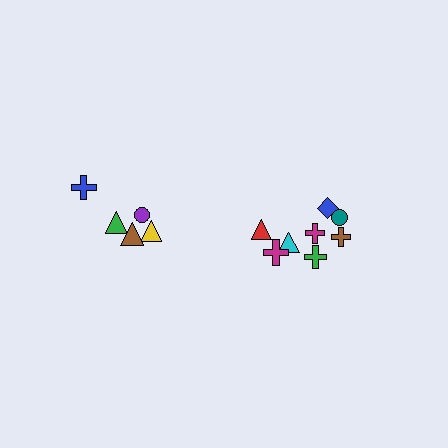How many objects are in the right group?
There are 8 objects.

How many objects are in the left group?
There are 5 objects.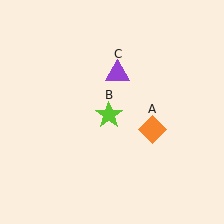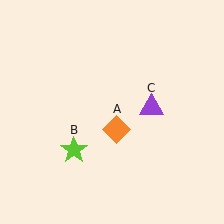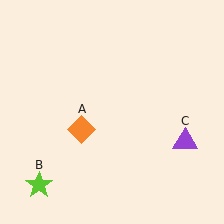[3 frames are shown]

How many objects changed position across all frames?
3 objects changed position: orange diamond (object A), lime star (object B), purple triangle (object C).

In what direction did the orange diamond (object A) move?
The orange diamond (object A) moved left.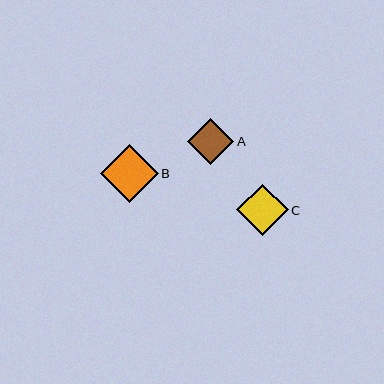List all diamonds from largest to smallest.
From largest to smallest: B, C, A.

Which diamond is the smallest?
Diamond A is the smallest with a size of approximately 47 pixels.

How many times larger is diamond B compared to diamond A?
Diamond B is approximately 1.2 times the size of diamond A.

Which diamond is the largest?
Diamond B is the largest with a size of approximately 58 pixels.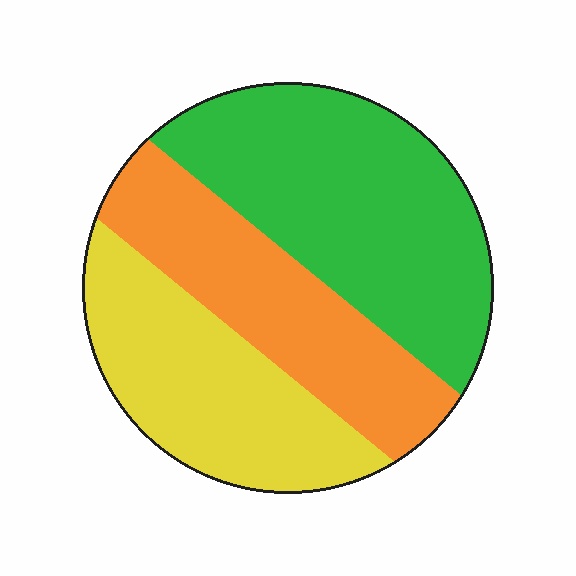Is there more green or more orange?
Green.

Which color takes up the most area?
Green, at roughly 40%.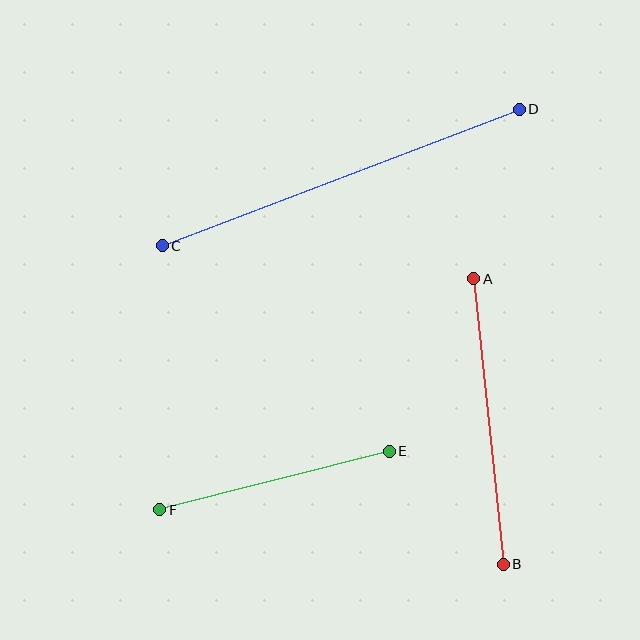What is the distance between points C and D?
The distance is approximately 382 pixels.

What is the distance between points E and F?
The distance is approximately 237 pixels.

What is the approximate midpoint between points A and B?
The midpoint is at approximately (488, 421) pixels.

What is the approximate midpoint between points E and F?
The midpoint is at approximately (275, 480) pixels.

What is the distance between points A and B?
The distance is approximately 287 pixels.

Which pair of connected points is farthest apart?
Points C and D are farthest apart.